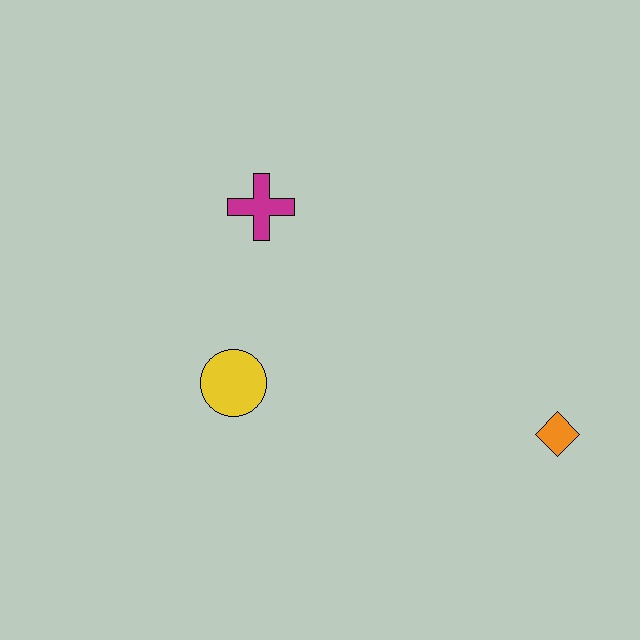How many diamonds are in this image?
There is 1 diamond.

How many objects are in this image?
There are 3 objects.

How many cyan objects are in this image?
There are no cyan objects.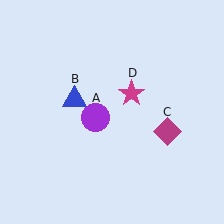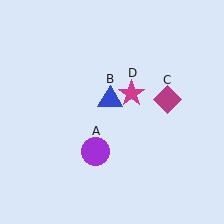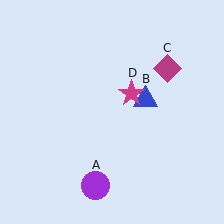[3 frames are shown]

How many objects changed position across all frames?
3 objects changed position: purple circle (object A), blue triangle (object B), magenta diamond (object C).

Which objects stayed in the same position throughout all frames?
Magenta star (object D) remained stationary.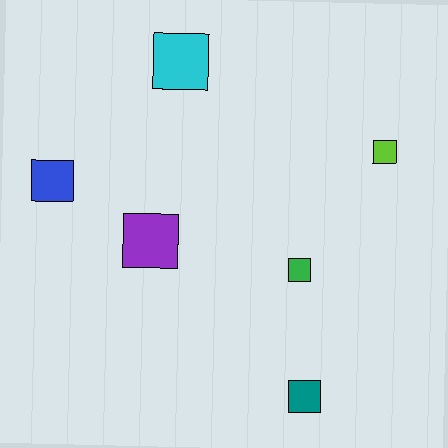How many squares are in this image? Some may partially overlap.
There are 6 squares.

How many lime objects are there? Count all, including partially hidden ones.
There is 1 lime object.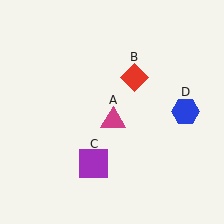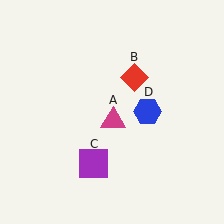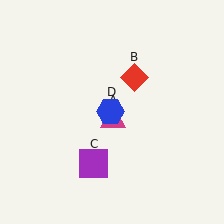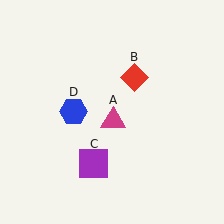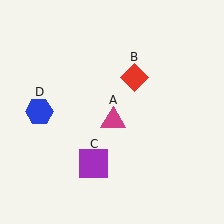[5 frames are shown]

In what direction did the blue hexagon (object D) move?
The blue hexagon (object D) moved left.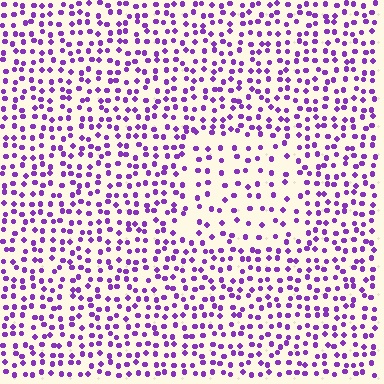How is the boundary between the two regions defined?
The boundary is defined by a change in element density (approximately 1.8x ratio). All elements are the same color, size, and shape.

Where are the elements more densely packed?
The elements are more densely packed outside the rectangle boundary.